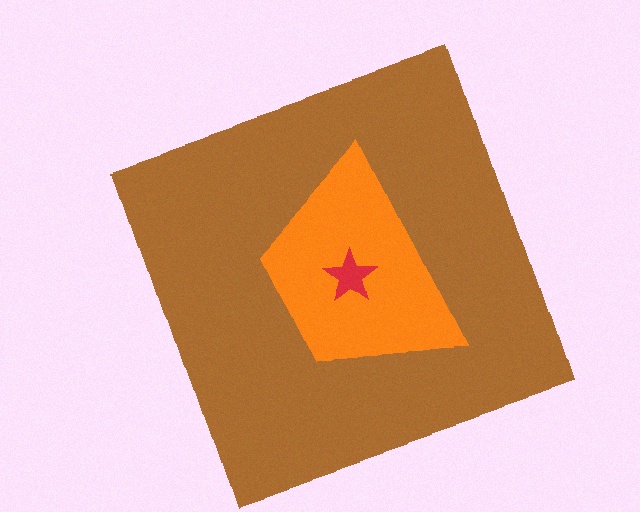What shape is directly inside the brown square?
The orange trapezoid.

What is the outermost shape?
The brown square.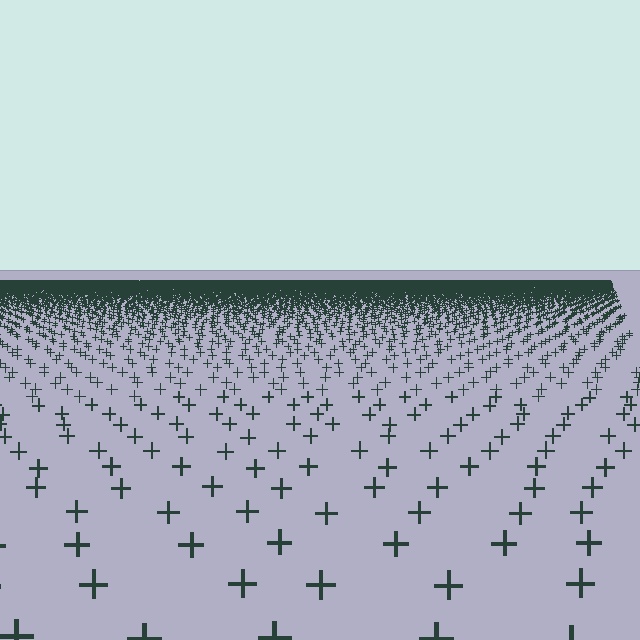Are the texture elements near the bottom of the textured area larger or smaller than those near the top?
Larger. Near the bottom, elements are closer to the viewer and appear at a bigger on-screen size.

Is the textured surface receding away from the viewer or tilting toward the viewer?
The surface is receding away from the viewer. Texture elements get smaller and denser toward the top.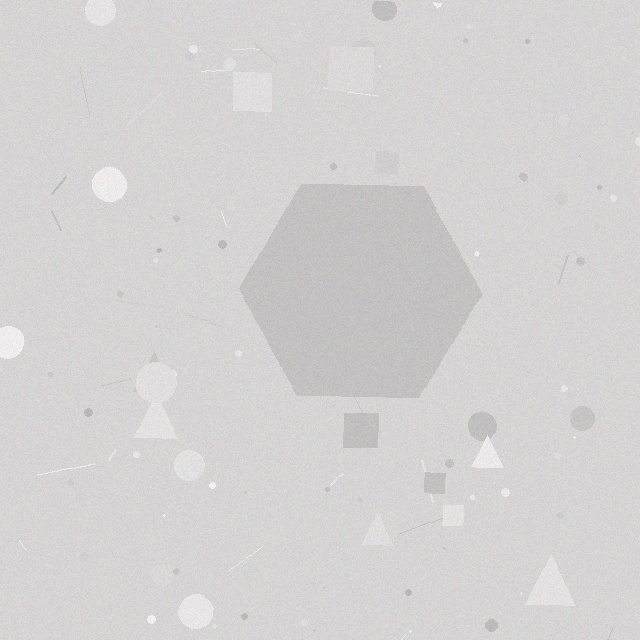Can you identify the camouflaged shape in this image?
The camouflaged shape is a hexagon.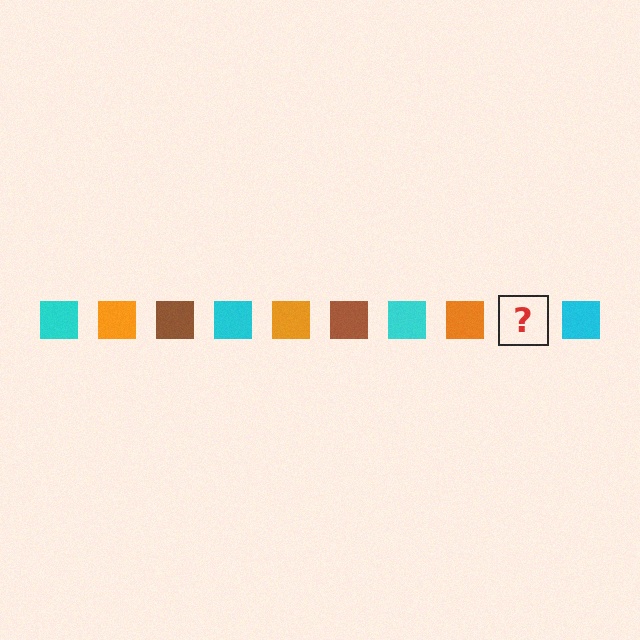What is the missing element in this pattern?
The missing element is a brown square.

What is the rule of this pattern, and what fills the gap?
The rule is that the pattern cycles through cyan, orange, brown squares. The gap should be filled with a brown square.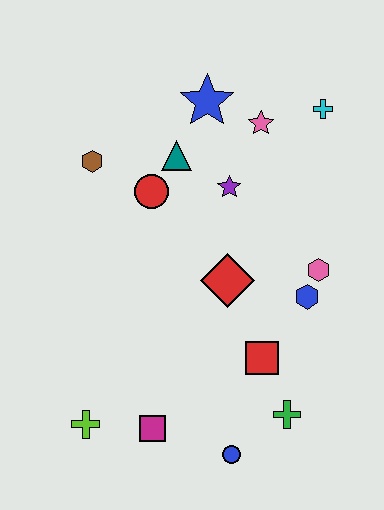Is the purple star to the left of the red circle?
No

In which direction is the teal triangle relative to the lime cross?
The teal triangle is above the lime cross.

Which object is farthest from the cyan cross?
The lime cross is farthest from the cyan cross.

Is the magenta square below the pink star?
Yes